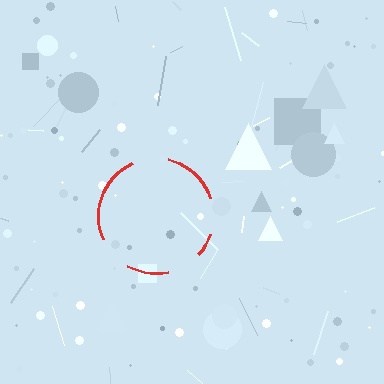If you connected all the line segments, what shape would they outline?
They would outline a circle.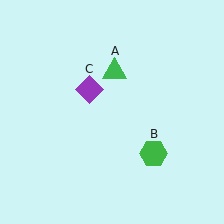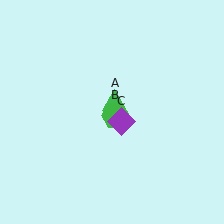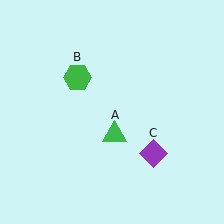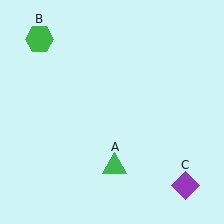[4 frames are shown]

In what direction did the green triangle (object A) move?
The green triangle (object A) moved down.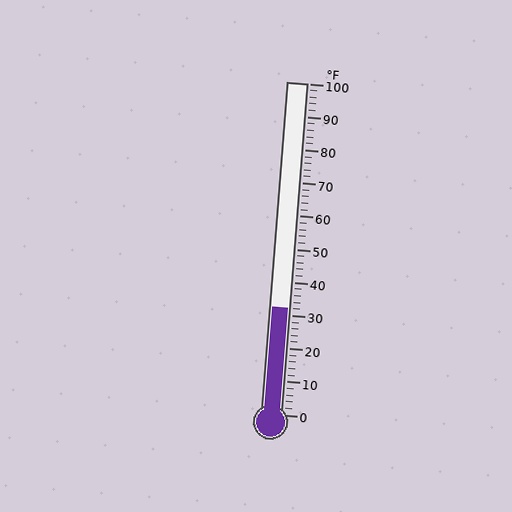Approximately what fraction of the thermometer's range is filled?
The thermometer is filled to approximately 30% of its range.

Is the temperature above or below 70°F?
The temperature is below 70°F.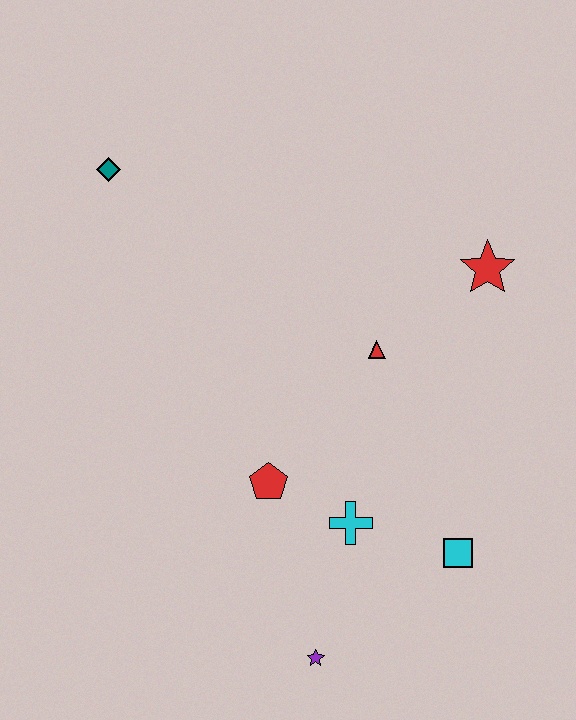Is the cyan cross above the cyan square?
Yes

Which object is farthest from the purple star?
The teal diamond is farthest from the purple star.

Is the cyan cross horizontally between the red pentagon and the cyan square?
Yes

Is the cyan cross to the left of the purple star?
No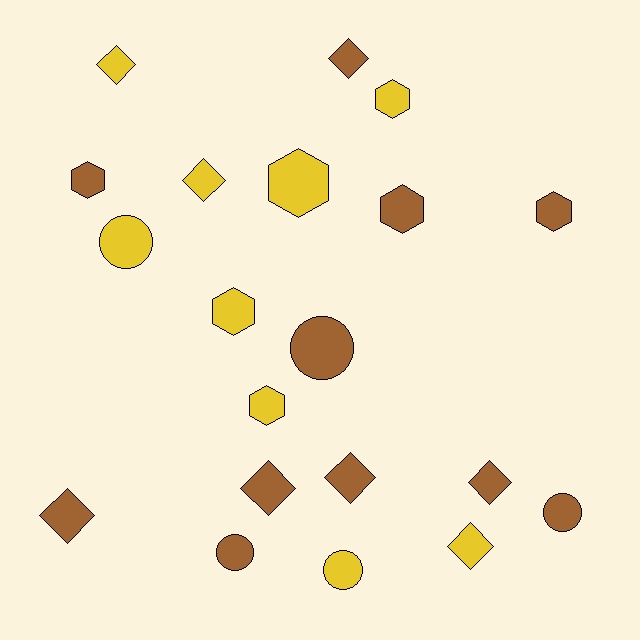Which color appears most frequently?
Brown, with 11 objects.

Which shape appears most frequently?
Diamond, with 8 objects.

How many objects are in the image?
There are 20 objects.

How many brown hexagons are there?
There are 3 brown hexagons.